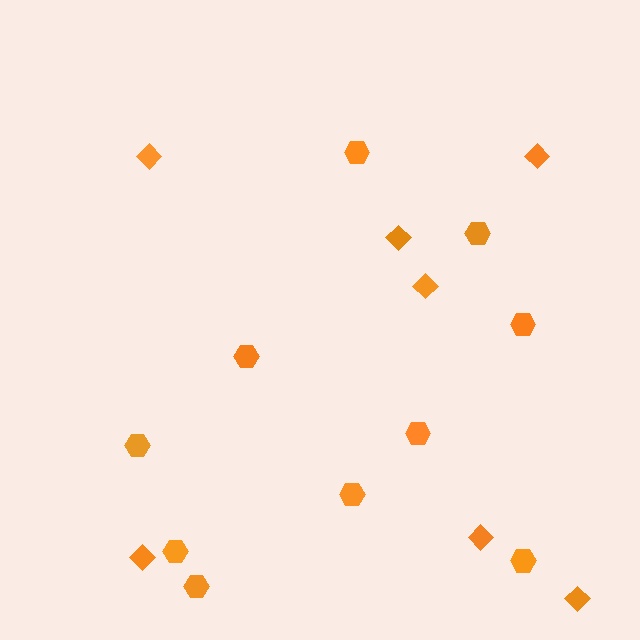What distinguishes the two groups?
There are 2 groups: one group of hexagons (10) and one group of diamonds (7).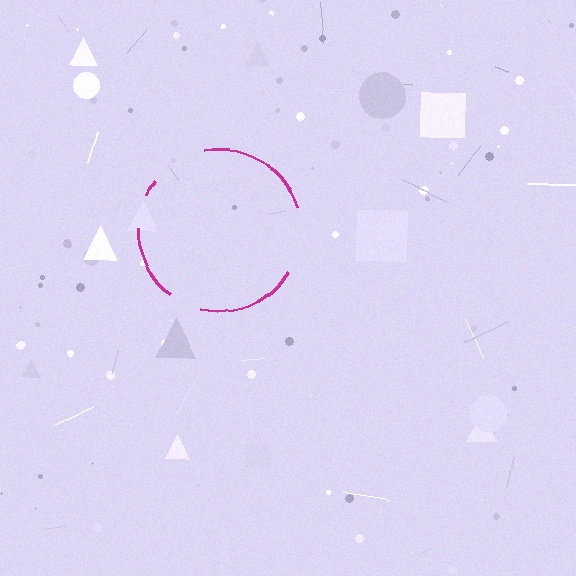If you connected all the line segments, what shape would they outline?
They would outline a circle.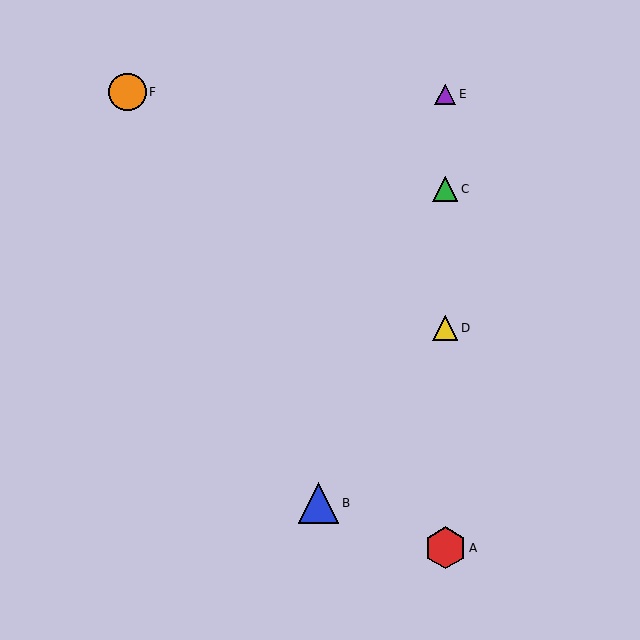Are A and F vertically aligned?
No, A is at x≈445 and F is at x≈128.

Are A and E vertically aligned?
Yes, both are at x≈445.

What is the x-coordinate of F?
Object F is at x≈128.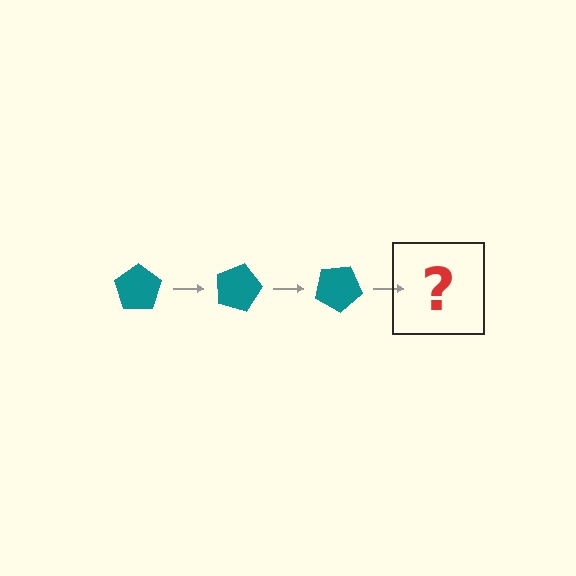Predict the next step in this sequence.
The next step is a teal pentagon rotated 45 degrees.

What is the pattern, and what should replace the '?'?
The pattern is that the pentagon rotates 15 degrees each step. The '?' should be a teal pentagon rotated 45 degrees.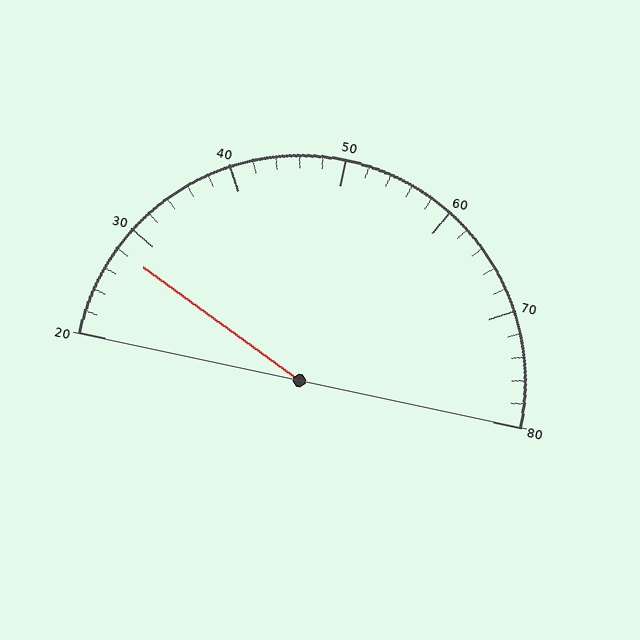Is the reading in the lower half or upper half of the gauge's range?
The reading is in the lower half of the range (20 to 80).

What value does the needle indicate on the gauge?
The needle indicates approximately 28.